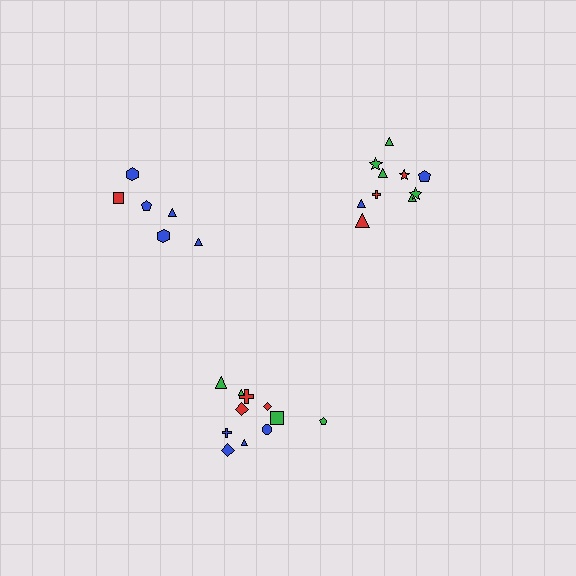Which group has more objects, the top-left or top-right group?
The top-right group.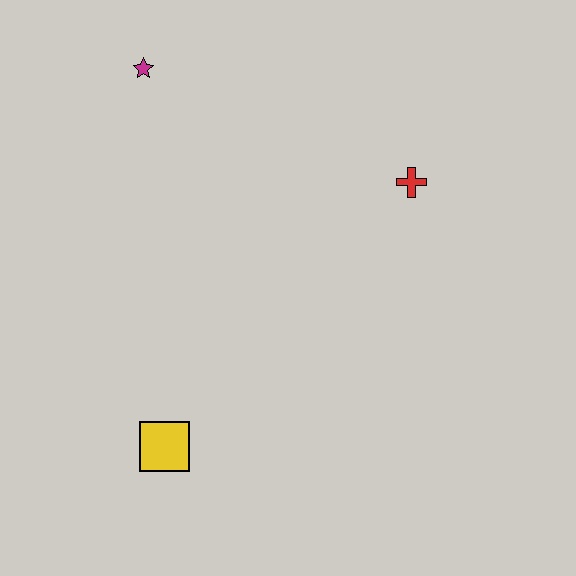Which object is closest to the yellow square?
The red cross is closest to the yellow square.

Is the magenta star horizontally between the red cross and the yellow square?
No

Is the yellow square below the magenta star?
Yes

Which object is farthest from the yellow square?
The magenta star is farthest from the yellow square.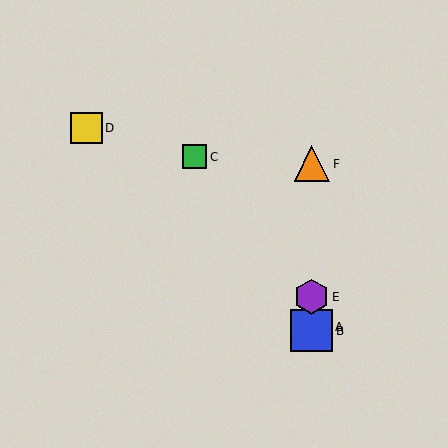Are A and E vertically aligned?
Yes, both are at x≈312.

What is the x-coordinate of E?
Object E is at x≈312.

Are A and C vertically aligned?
No, A is at x≈312 and C is at x≈195.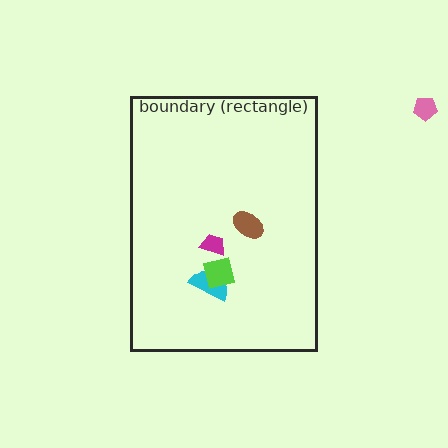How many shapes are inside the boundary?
4 inside, 1 outside.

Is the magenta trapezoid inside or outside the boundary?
Inside.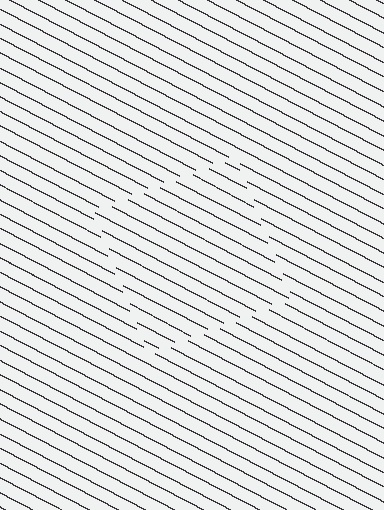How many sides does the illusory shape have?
4 sides — the line-ends trace a square.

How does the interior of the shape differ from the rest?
The interior of the shape contains the same grating, shifted by half a period — the contour is defined by the phase discontinuity where line-ends from the inner and outer gratings abut.